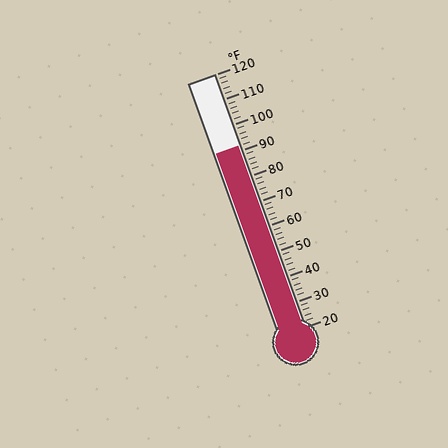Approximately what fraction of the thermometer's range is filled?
The thermometer is filled to approximately 70% of its range.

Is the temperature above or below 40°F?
The temperature is above 40°F.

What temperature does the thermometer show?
The thermometer shows approximately 92°F.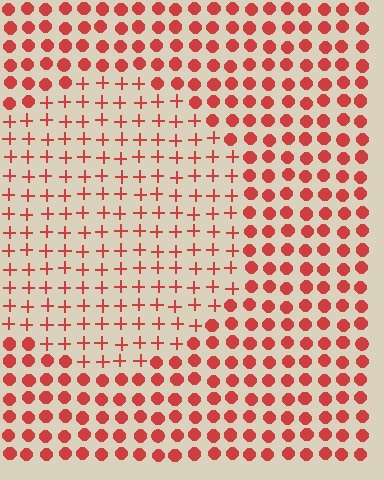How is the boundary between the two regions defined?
The boundary is defined by a change in element shape: plus signs inside vs. circles outside. All elements share the same color and spacing.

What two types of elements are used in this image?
The image uses plus signs inside the circle region and circles outside it.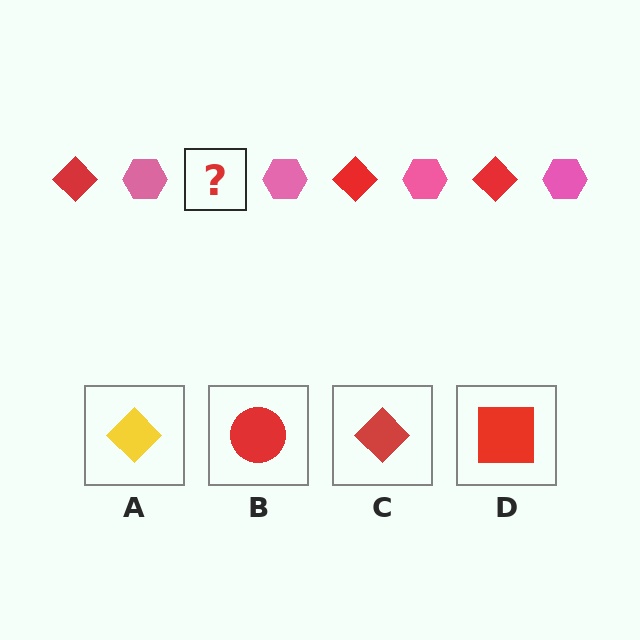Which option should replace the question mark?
Option C.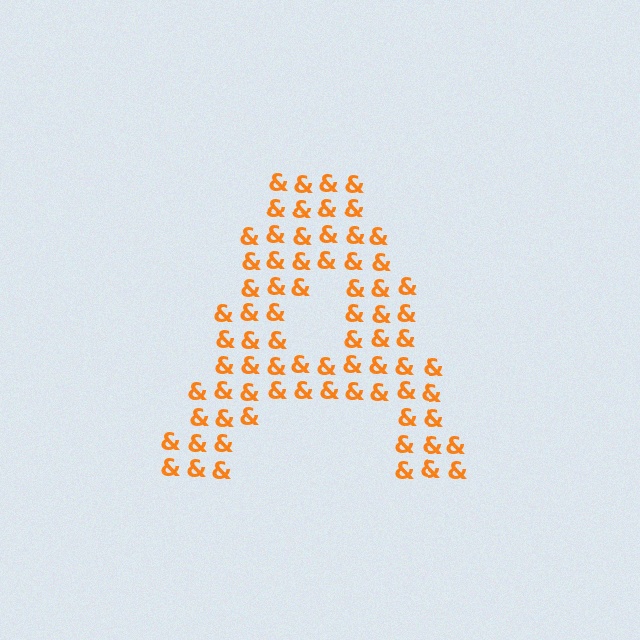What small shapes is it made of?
It is made of small ampersands.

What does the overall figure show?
The overall figure shows the letter A.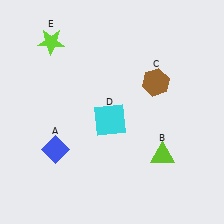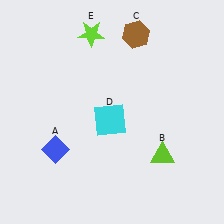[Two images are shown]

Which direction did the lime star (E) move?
The lime star (E) moved right.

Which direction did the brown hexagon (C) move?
The brown hexagon (C) moved up.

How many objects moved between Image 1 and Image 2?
2 objects moved between the two images.